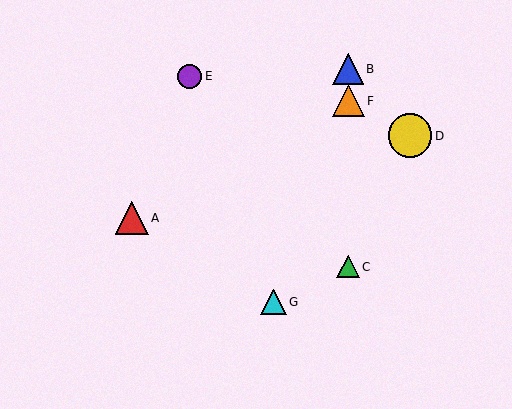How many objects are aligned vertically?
3 objects (B, C, F) are aligned vertically.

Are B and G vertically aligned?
No, B is at x≈348 and G is at x≈274.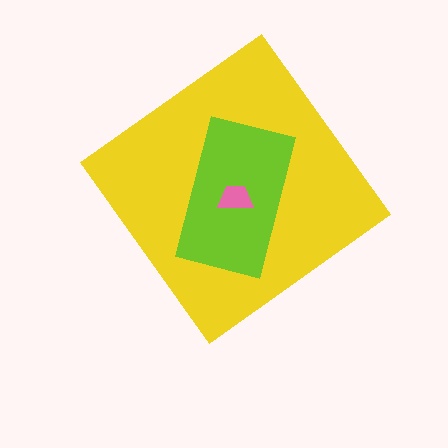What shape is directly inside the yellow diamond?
The lime rectangle.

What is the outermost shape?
The yellow diamond.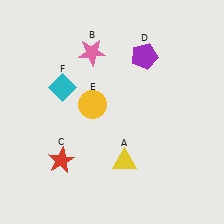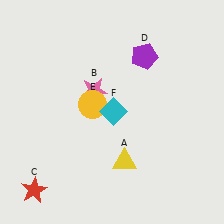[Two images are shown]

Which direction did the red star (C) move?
The red star (C) moved down.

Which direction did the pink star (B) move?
The pink star (B) moved down.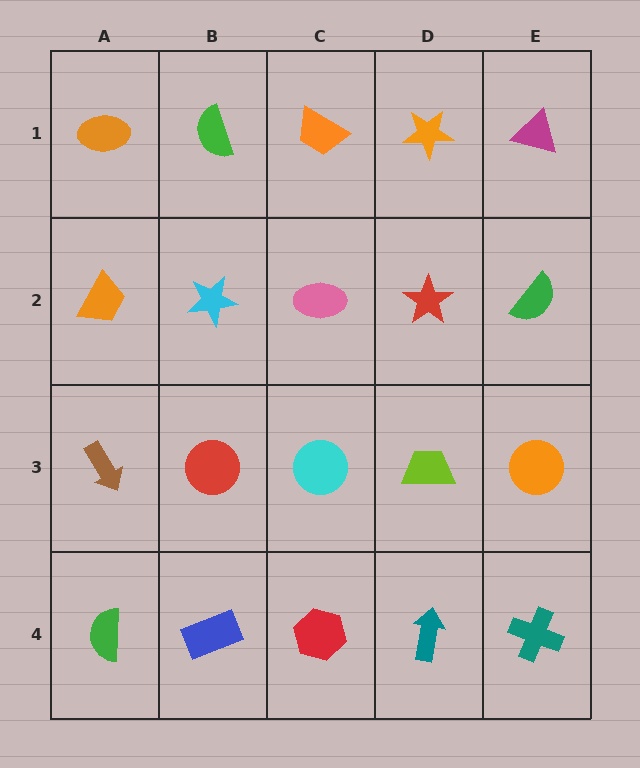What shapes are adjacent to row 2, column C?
An orange trapezoid (row 1, column C), a cyan circle (row 3, column C), a cyan star (row 2, column B), a red star (row 2, column D).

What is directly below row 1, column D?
A red star.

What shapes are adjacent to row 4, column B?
A red circle (row 3, column B), a green semicircle (row 4, column A), a red hexagon (row 4, column C).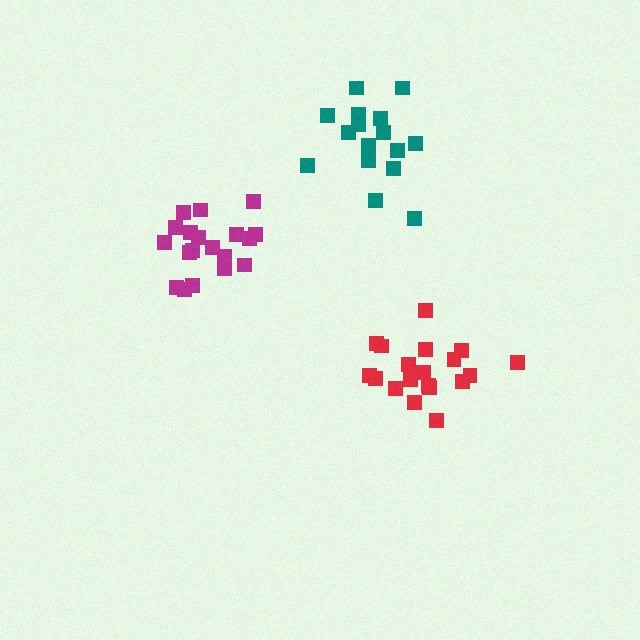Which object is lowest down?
The red cluster is bottommost.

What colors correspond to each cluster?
The clusters are colored: red, magenta, teal.